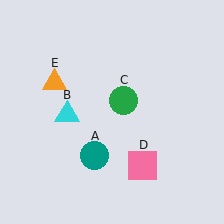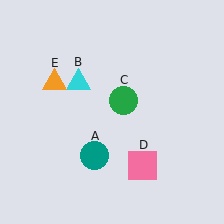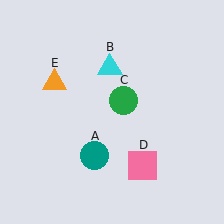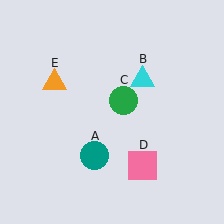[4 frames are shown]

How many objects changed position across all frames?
1 object changed position: cyan triangle (object B).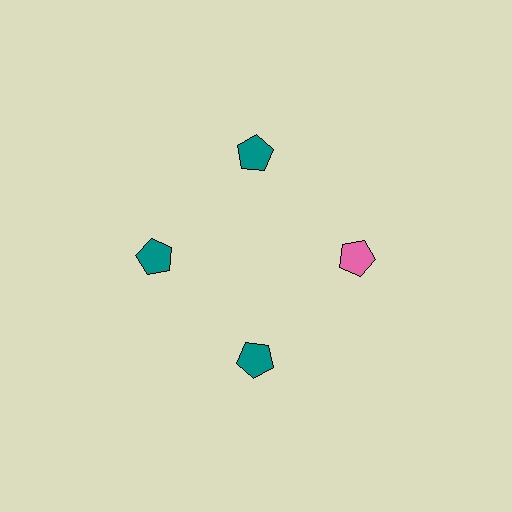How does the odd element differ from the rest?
It has a different color: pink instead of teal.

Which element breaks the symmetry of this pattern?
The pink pentagon at roughly the 3 o'clock position breaks the symmetry. All other shapes are teal pentagons.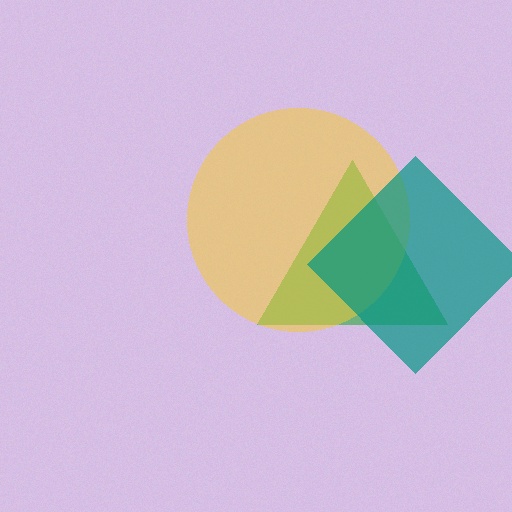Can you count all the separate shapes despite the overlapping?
Yes, there are 3 separate shapes.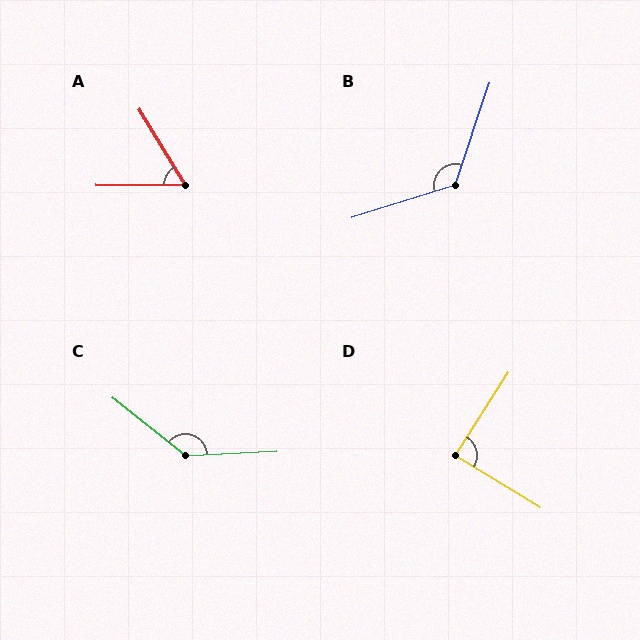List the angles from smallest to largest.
A (58°), D (89°), B (126°), C (139°).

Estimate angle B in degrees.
Approximately 126 degrees.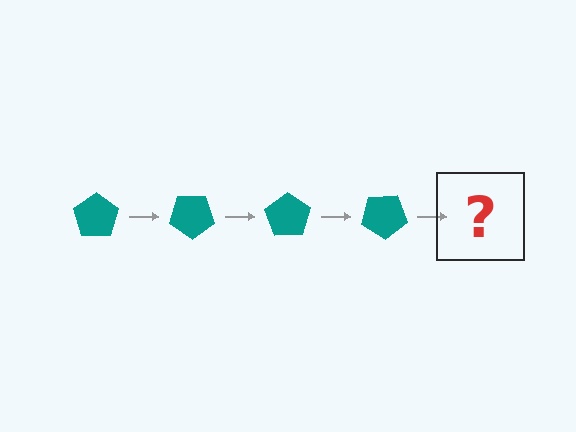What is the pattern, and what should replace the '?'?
The pattern is that the pentagon rotates 35 degrees each step. The '?' should be a teal pentagon rotated 140 degrees.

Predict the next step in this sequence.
The next step is a teal pentagon rotated 140 degrees.